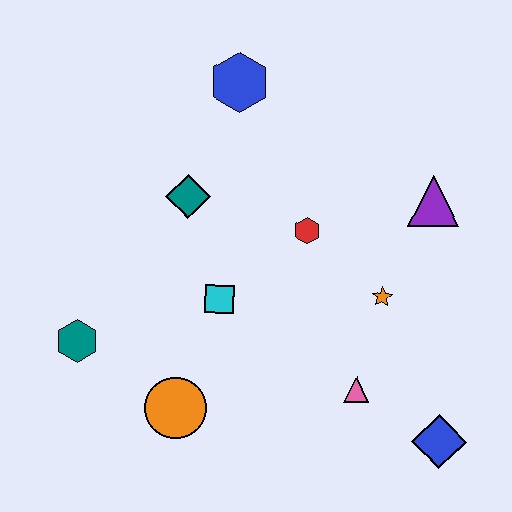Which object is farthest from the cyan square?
The blue diamond is farthest from the cyan square.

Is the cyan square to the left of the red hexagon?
Yes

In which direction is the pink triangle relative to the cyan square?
The pink triangle is to the right of the cyan square.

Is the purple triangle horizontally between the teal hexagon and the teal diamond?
No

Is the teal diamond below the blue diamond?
No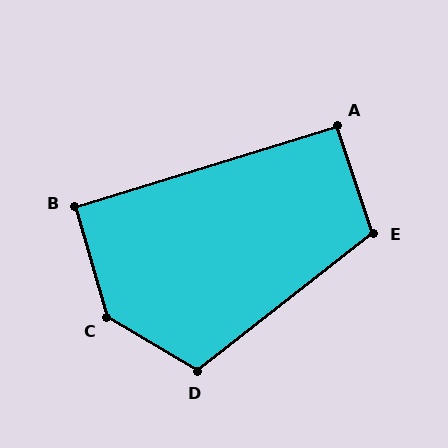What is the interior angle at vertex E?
Approximately 109 degrees (obtuse).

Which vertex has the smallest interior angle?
B, at approximately 91 degrees.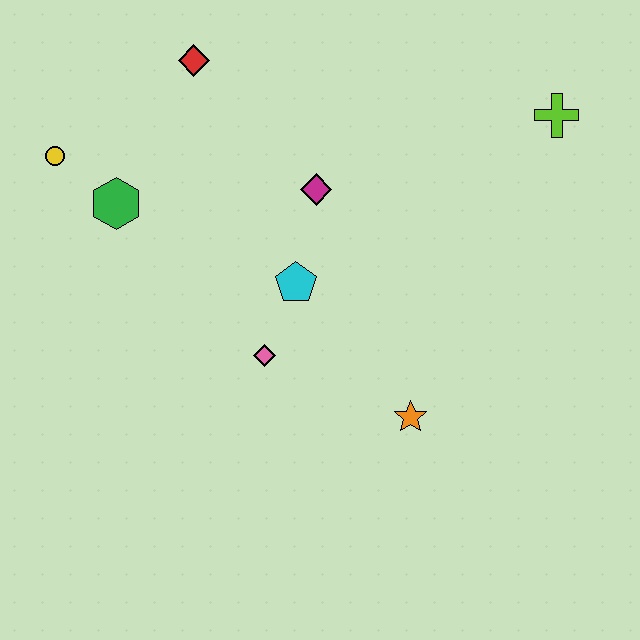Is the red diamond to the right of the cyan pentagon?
No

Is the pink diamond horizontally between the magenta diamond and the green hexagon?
Yes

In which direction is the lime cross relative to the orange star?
The lime cross is above the orange star.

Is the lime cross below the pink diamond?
No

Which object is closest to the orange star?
The pink diamond is closest to the orange star.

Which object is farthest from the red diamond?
The orange star is farthest from the red diamond.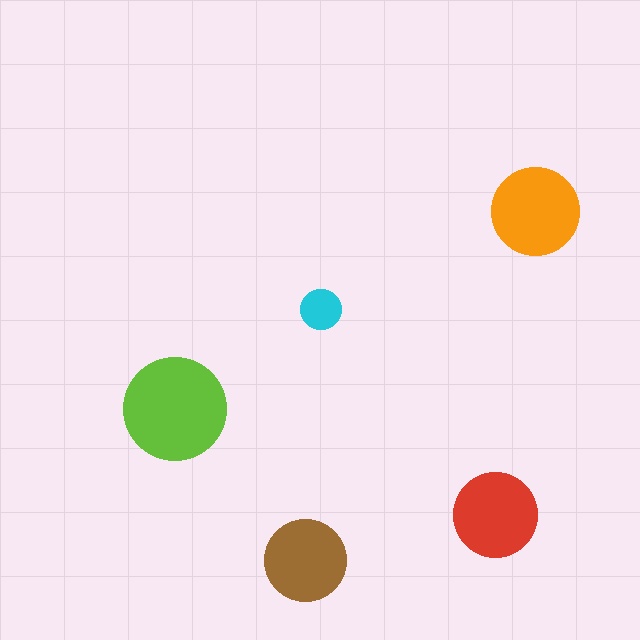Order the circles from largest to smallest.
the lime one, the orange one, the red one, the brown one, the cyan one.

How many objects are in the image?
There are 5 objects in the image.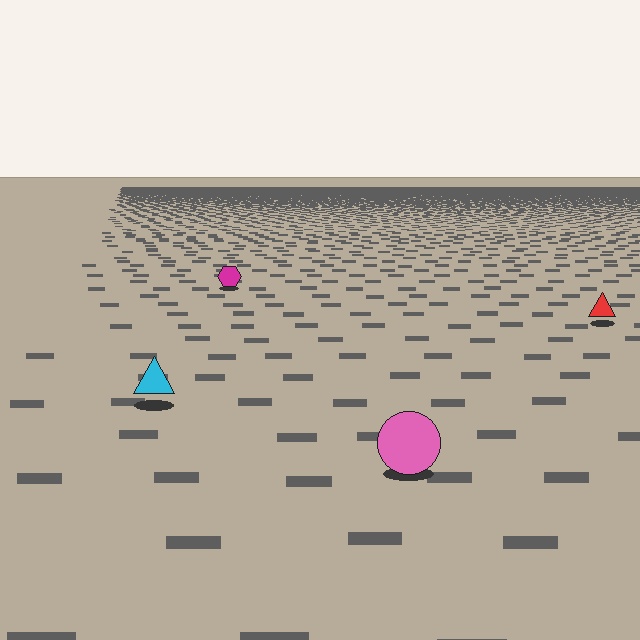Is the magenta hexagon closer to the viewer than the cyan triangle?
No. The cyan triangle is closer — you can tell from the texture gradient: the ground texture is coarser near it.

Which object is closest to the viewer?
The pink circle is closest. The texture marks near it are larger and more spread out.